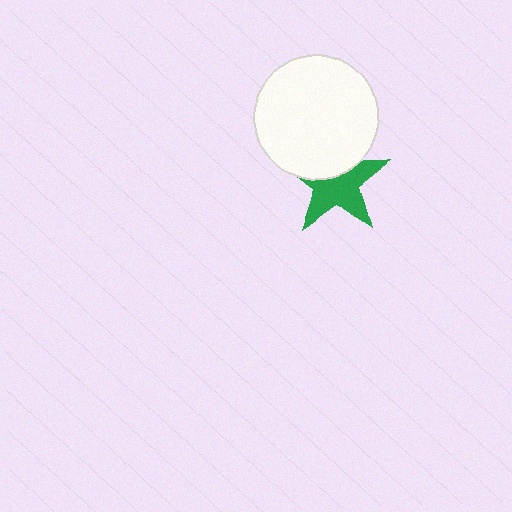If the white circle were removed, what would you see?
You would see the complete green star.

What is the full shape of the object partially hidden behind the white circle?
The partially hidden object is a green star.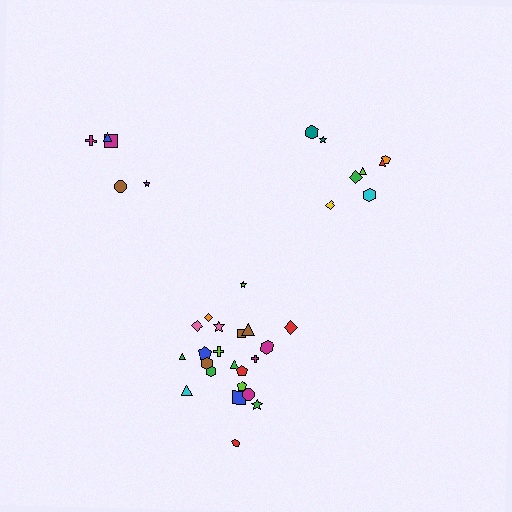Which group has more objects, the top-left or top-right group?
The top-right group.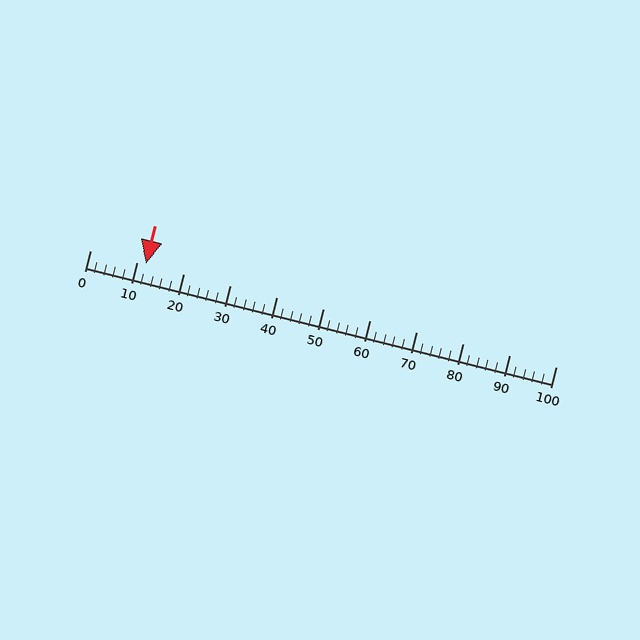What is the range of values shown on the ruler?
The ruler shows values from 0 to 100.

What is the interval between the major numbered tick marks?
The major tick marks are spaced 10 units apart.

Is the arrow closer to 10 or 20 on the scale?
The arrow is closer to 10.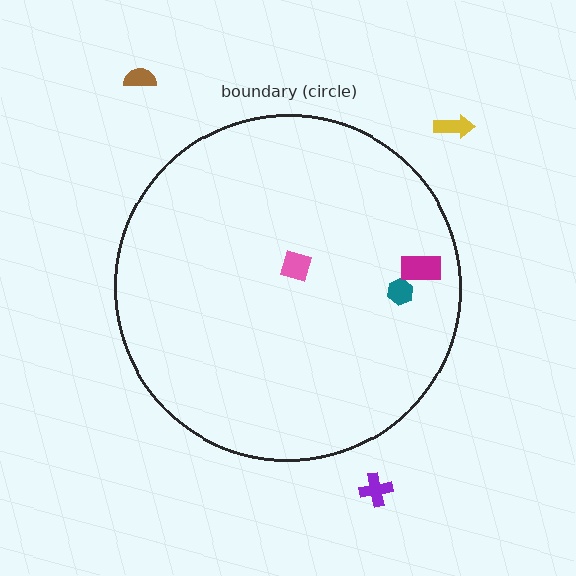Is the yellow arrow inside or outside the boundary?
Outside.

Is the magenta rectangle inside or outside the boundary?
Inside.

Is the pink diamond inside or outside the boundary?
Inside.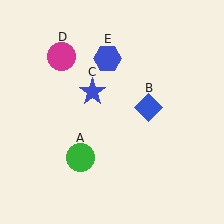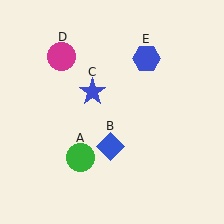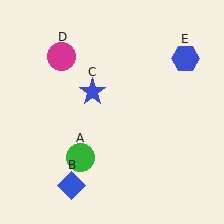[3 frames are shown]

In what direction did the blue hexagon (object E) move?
The blue hexagon (object E) moved right.